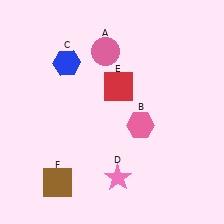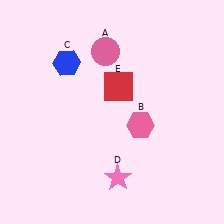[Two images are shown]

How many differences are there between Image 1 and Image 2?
There is 1 difference between the two images.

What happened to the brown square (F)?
The brown square (F) was removed in Image 2. It was in the bottom-left area of Image 1.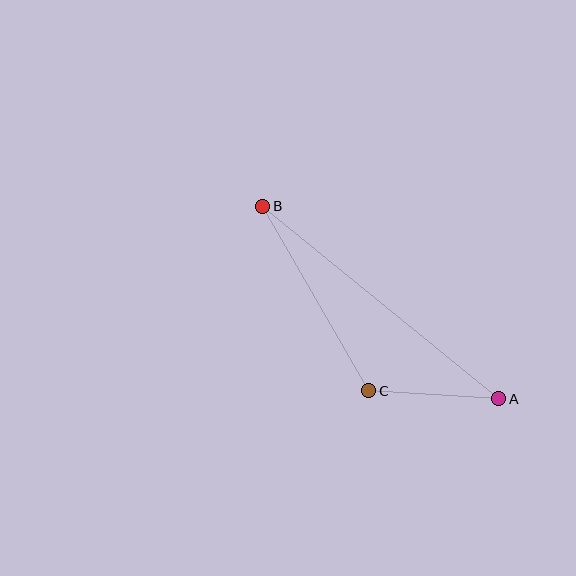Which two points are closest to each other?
Points A and C are closest to each other.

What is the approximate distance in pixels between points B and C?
The distance between B and C is approximately 212 pixels.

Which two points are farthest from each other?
Points A and B are farthest from each other.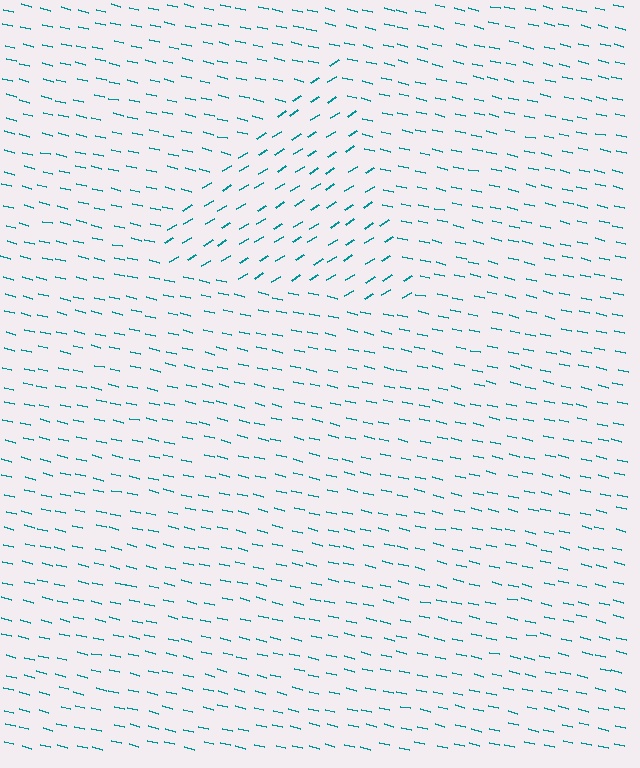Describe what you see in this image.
The image is filled with small teal line segments. A triangle region in the image has lines oriented differently from the surrounding lines, creating a visible texture boundary.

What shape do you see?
I see a triangle.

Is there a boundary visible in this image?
Yes, there is a texture boundary formed by a change in line orientation.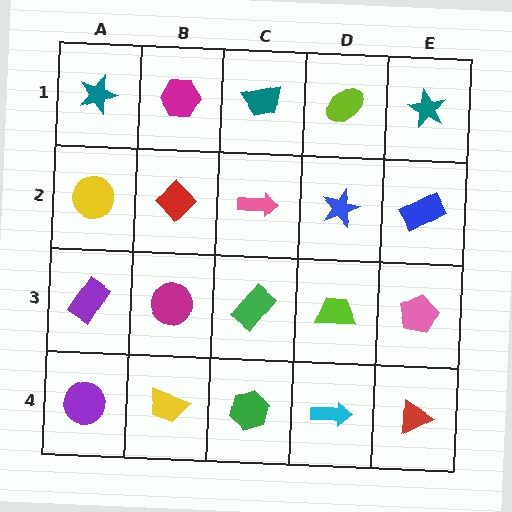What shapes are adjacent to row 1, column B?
A red diamond (row 2, column B), a teal star (row 1, column A), a teal trapezoid (row 1, column C).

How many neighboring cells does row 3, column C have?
4.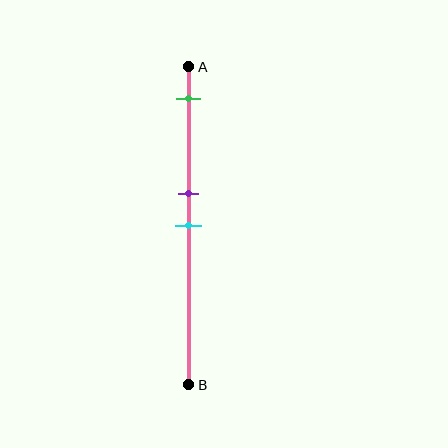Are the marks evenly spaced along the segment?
No, the marks are not evenly spaced.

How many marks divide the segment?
There are 3 marks dividing the segment.